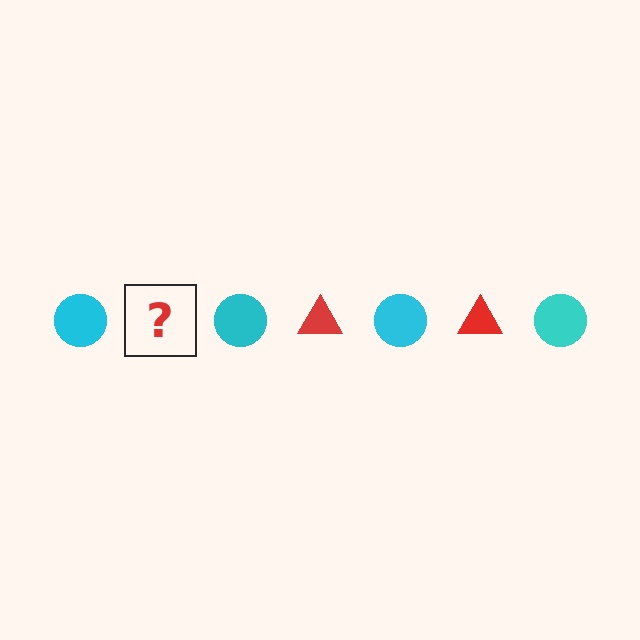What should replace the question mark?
The question mark should be replaced with a red triangle.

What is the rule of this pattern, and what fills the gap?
The rule is that the pattern alternates between cyan circle and red triangle. The gap should be filled with a red triangle.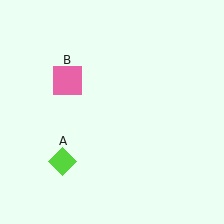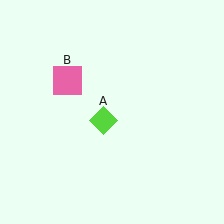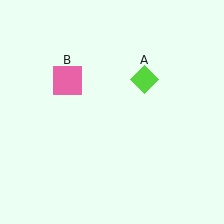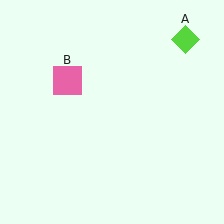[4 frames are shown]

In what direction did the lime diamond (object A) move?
The lime diamond (object A) moved up and to the right.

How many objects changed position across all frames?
1 object changed position: lime diamond (object A).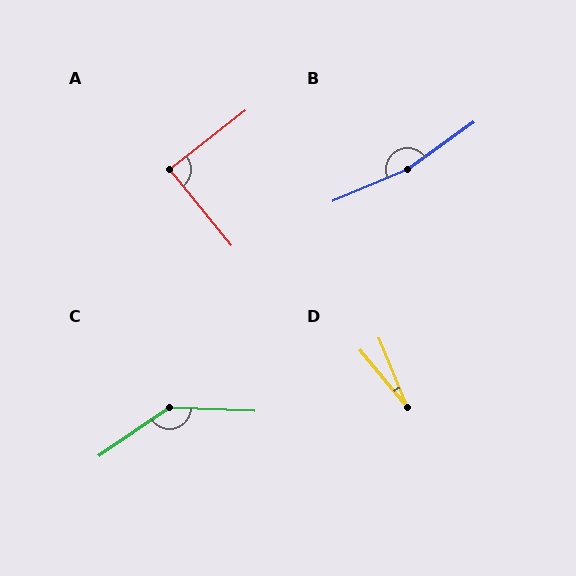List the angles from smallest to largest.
D (17°), A (88°), C (143°), B (168°).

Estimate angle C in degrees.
Approximately 143 degrees.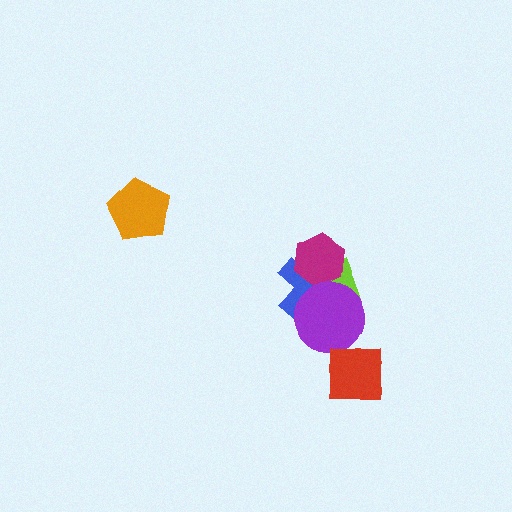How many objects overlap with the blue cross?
3 objects overlap with the blue cross.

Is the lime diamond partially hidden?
Yes, it is partially covered by another shape.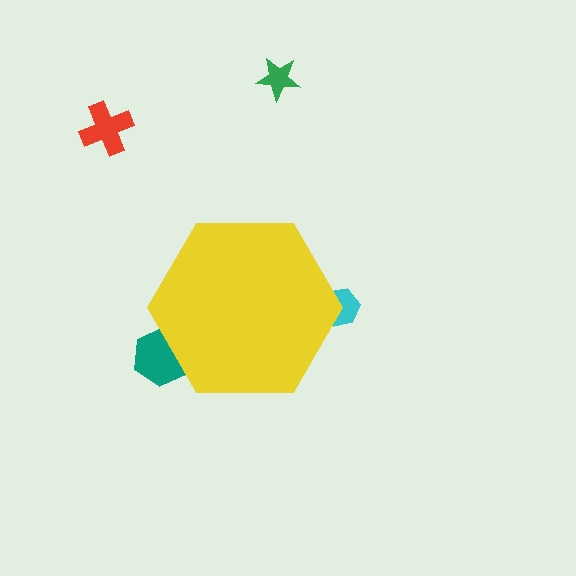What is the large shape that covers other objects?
A yellow hexagon.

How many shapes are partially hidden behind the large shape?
2 shapes are partially hidden.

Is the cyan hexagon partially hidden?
Yes, the cyan hexagon is partially hidden behind the yellow hexagon.